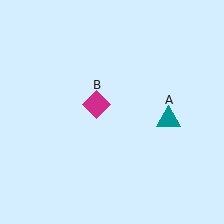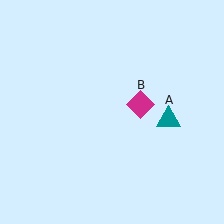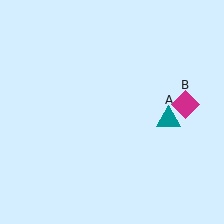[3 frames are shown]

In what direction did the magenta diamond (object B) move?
The magenta diamond (object B) moved right.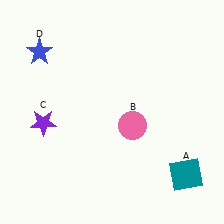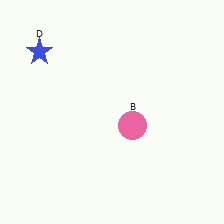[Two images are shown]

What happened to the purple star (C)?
The purple star (C) was removed in Image 2. It was in the bottom-left area of Image 1.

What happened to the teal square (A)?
The teal square (A) was removed in Image 2. It was in the bottom-right area of Image 1.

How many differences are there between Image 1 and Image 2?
There are 2 differences between the two images.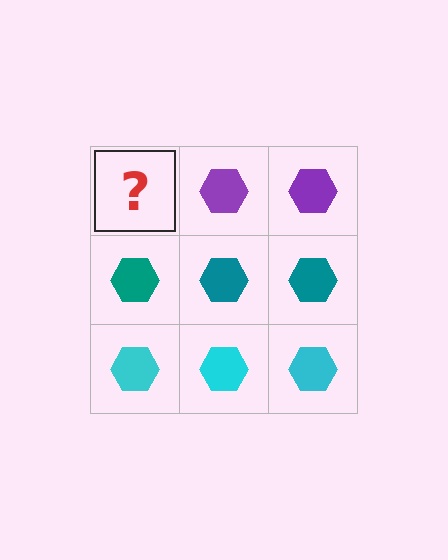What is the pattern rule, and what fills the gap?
The rule is that each row has a consistent color. The gap should be filled with a purple hexagon.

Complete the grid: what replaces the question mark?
The question mark should be replaced with a purple hexagon.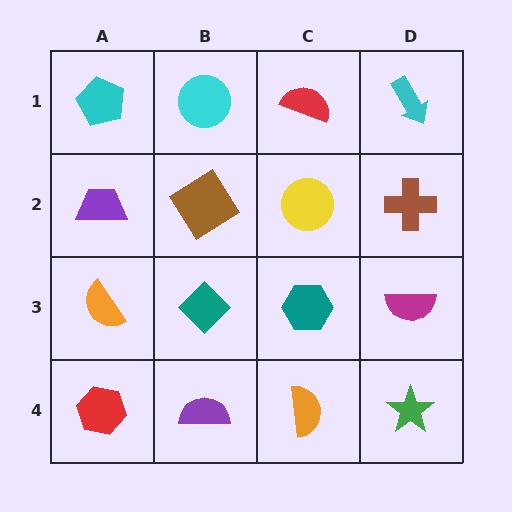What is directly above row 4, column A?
An orange semicircle.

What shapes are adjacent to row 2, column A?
A cyan pentagon (row 1, column A), an orange semicircle (row 3, column A), a brown diamond (row 2, column B).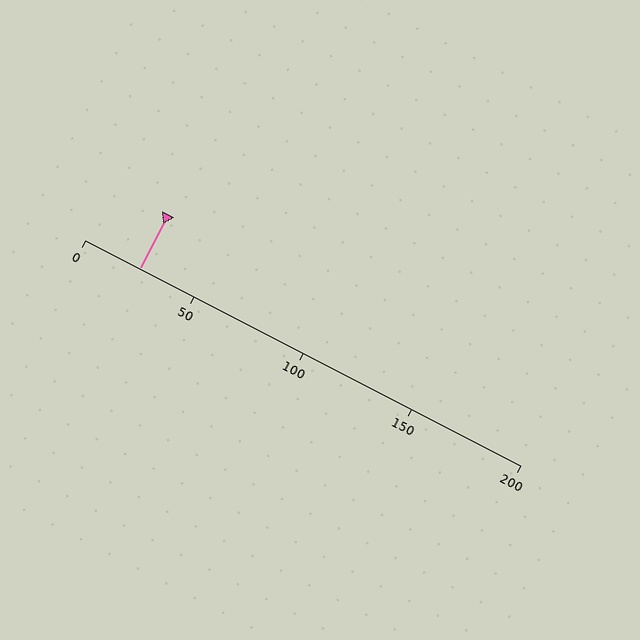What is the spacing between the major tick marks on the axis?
The major ticks are spaced 50 apart.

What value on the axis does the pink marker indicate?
The marker indicates approximately 25.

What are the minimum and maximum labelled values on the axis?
The axis runs from 0 to 200.